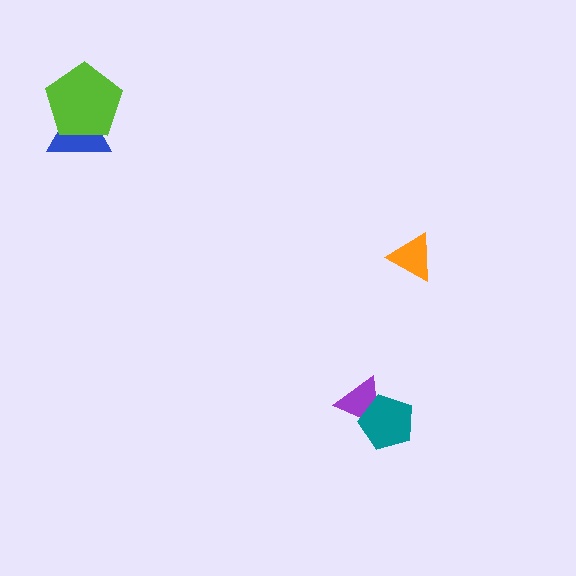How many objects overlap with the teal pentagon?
1 object overlaps with the teal pentagon.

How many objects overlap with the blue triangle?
1 object overlaps with the blue triangle.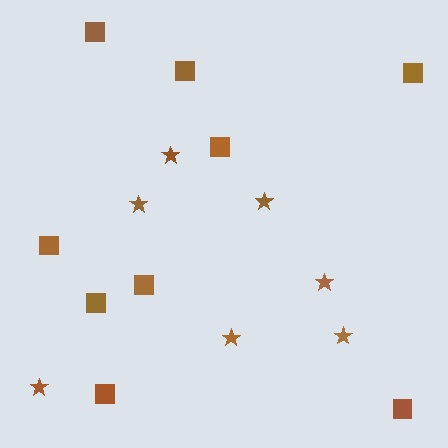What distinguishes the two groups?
There are 2 groups: one group of stars (7) and one group of squares (9).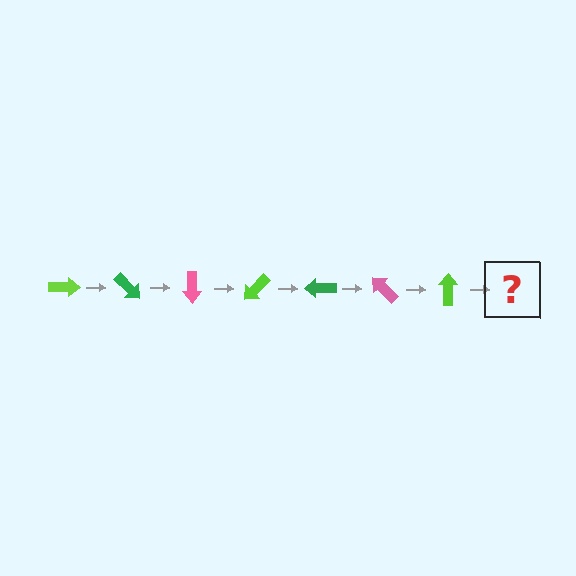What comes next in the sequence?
The next element should be a green arrow, rotated 315 degrees from the start.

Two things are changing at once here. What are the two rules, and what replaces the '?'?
The two rules are that it rotates 45 degrees each step and the color cycles through lime, green, and pink. The '?' should be a green arrow, rotated 315 degrees from the start.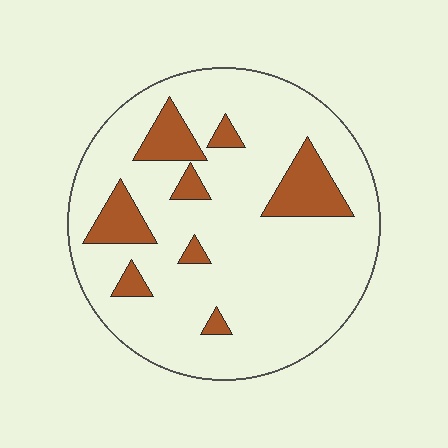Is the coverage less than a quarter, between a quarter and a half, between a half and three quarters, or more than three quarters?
Less than a quarter.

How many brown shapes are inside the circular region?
8.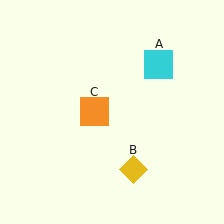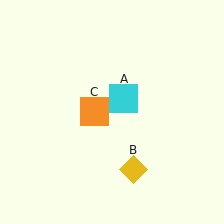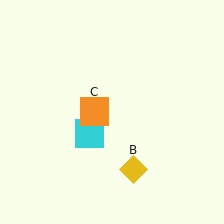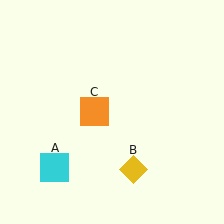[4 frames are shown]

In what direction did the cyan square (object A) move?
The cyan square (object A) moved down and to the left.